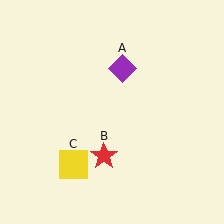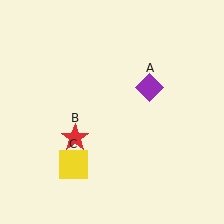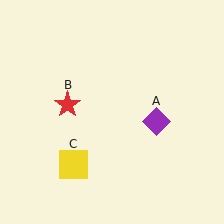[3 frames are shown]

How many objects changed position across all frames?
2 objects changed position: purple diamond (object A), red star (object B).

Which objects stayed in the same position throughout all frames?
Yellow square (object C) remained stationary.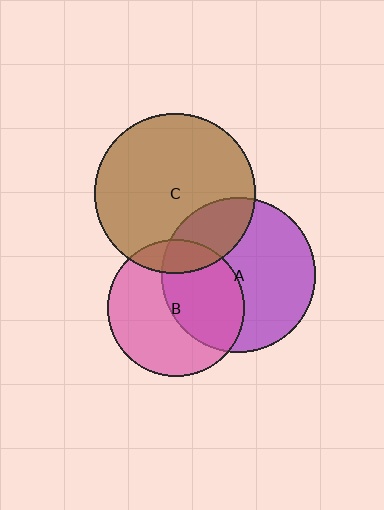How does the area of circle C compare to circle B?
Approximately 1.4 times.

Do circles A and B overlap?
Yes.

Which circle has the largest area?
Circle C (brown).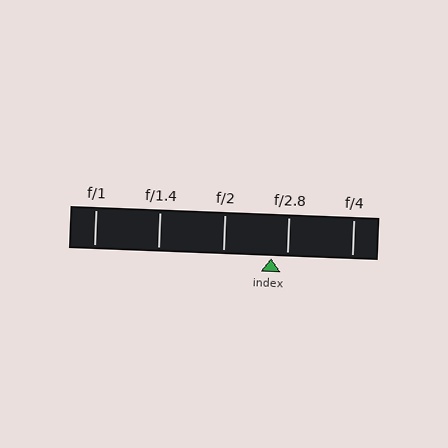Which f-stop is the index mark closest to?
The index mark is closest to f/2.8.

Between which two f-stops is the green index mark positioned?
The index mark is between f/2 and f/2.8.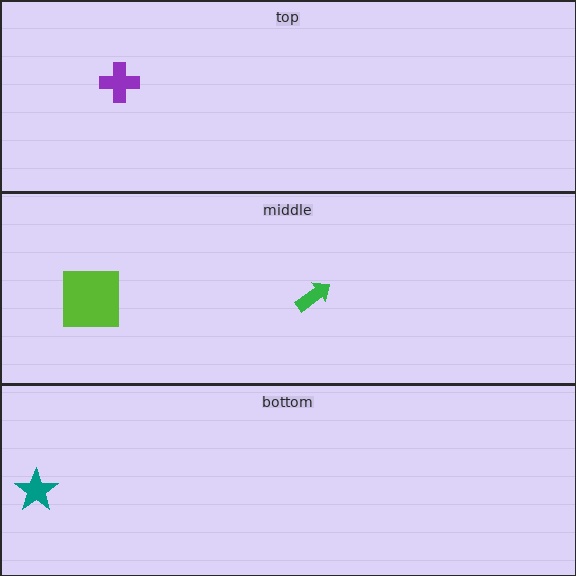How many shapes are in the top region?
1.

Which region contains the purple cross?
The top region.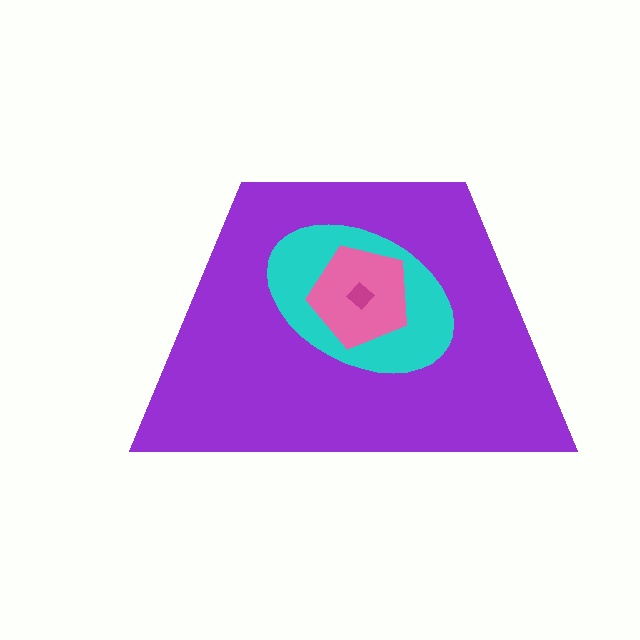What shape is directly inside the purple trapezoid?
The cyan ellipse.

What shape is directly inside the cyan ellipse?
The pink pentagon.